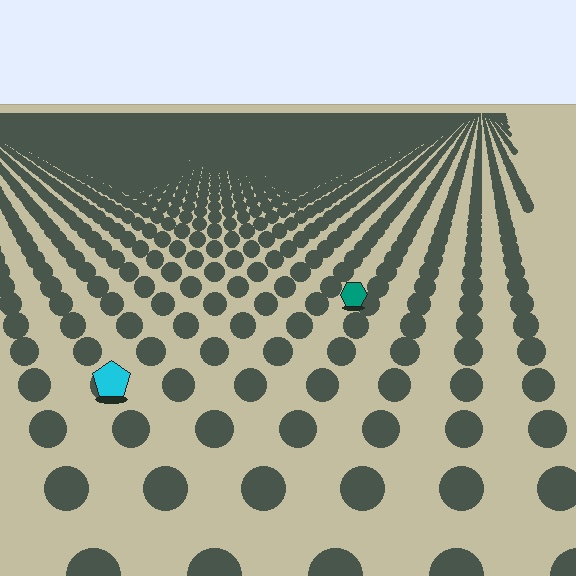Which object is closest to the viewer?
The cyan pentagon is closest. The texture marks near it are larger and more spread out.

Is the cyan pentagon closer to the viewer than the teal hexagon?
Yes. The cyan pentagon is closer — you can tell from the texture gradient: the ground texture is coarser near it.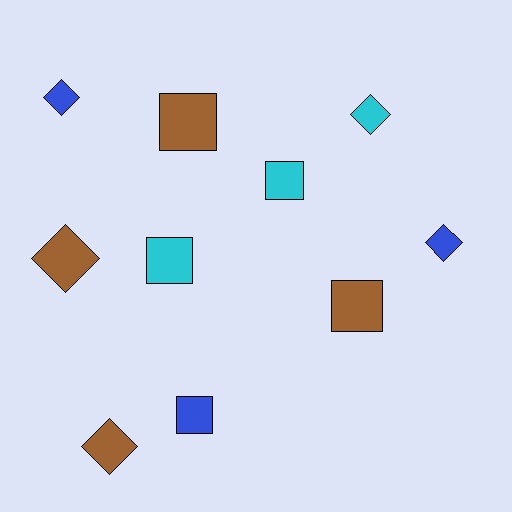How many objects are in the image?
There are 10 objects.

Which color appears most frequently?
Brown, with 4 objects.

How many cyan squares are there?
There are 2 cyan squares.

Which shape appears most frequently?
Square, with 5 objects.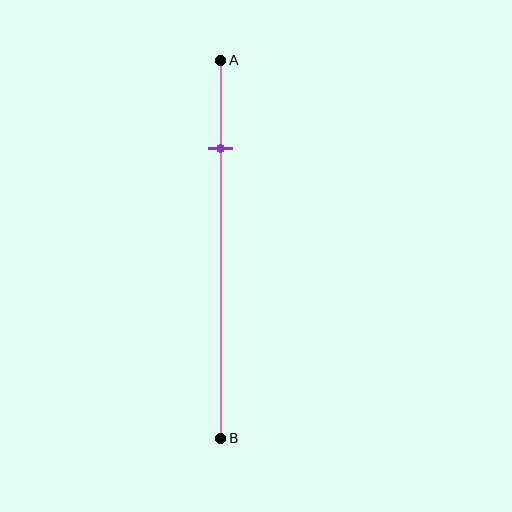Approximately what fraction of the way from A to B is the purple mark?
The purple mark is approximately 25% of the way from A to B.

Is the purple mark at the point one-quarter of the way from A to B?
Yes, the mark is approximately at the one-quarter point.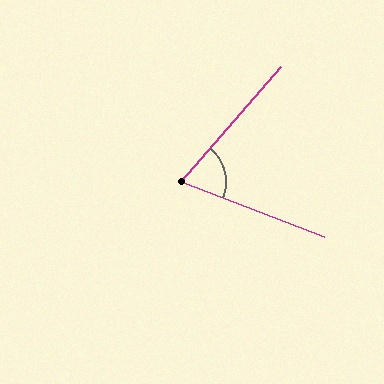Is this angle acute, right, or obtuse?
It is acute.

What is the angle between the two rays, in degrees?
Approximately 70 degrees.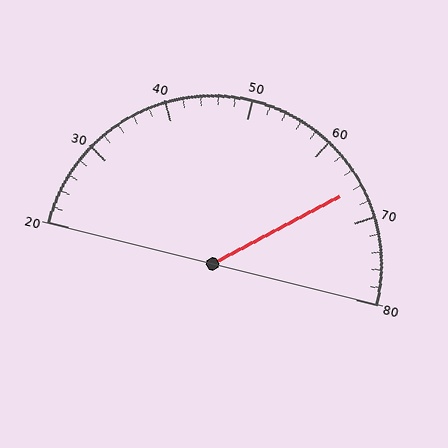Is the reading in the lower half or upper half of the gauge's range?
The reading is in the upper half of the range (20 to 80).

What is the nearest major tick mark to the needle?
The nearest major tick mark is 70.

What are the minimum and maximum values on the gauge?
The gauge ranges from 20 to 80.